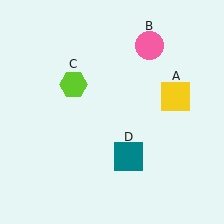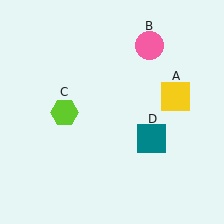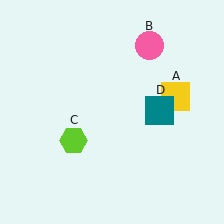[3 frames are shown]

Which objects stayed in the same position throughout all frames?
Yellow square (object A) and pink circle (object B) remained stationary.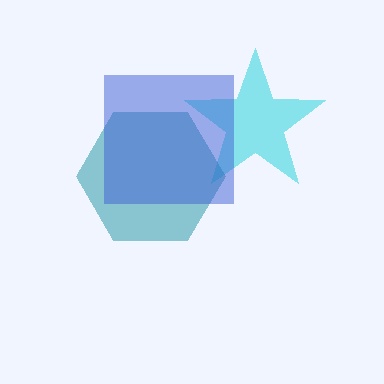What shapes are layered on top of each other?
The layered shapes are: a cyan star, a teal hexagon, a blue square.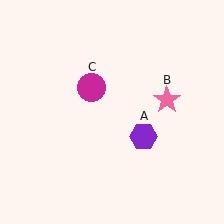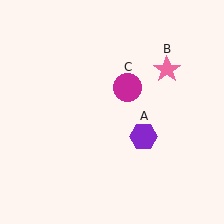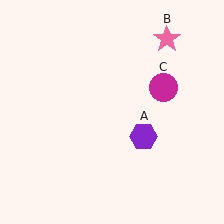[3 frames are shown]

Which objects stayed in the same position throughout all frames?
Purple hexagon (object A) remained stationary.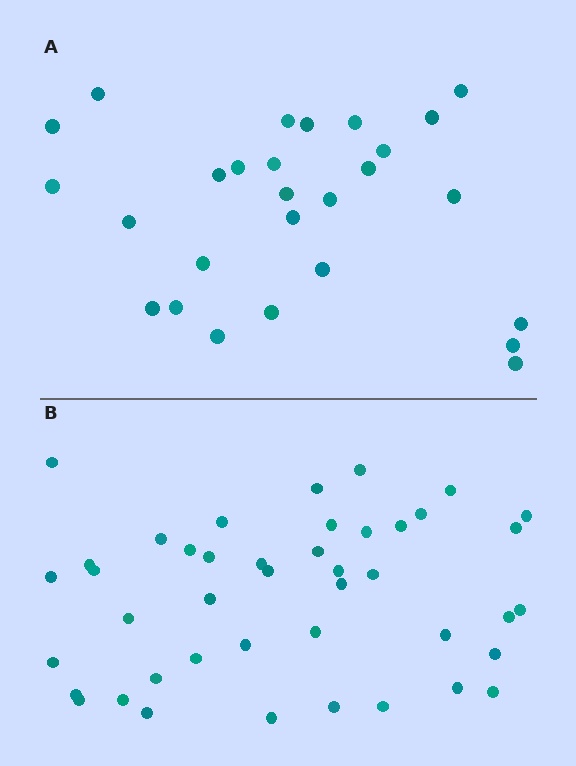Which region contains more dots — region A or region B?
Region B (the bottom region) has more dots.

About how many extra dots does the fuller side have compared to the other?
Region B has approximately 15 more dots than region A.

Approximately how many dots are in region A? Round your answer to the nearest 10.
About 30 dots. (The exact count is 27, which rounds to 30.)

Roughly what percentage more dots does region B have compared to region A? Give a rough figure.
About 60% more.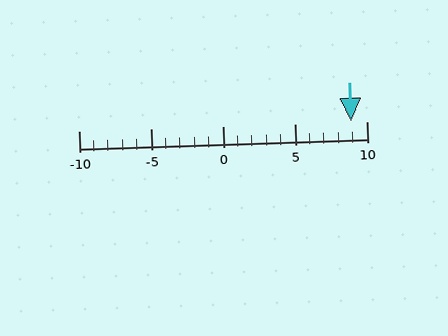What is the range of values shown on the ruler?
The ruler shows values from -10 to 10.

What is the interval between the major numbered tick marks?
The major tick marks are spaced 5 units apart.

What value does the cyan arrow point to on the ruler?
The cyan arrow points to approximately 9.